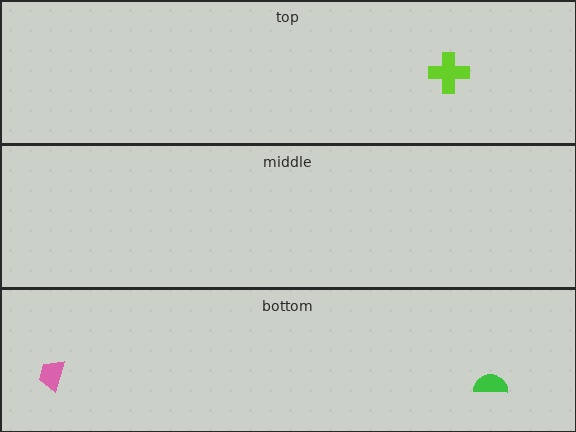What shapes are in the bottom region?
The green semicircle, the pink trapezoid.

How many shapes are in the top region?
1.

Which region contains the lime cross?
The top region.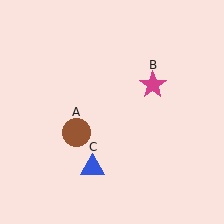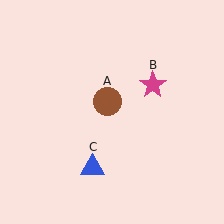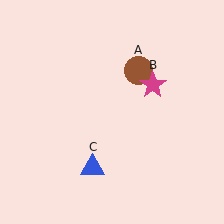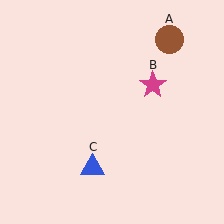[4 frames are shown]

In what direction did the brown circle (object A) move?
The brown circle (object A) moved up and to the right.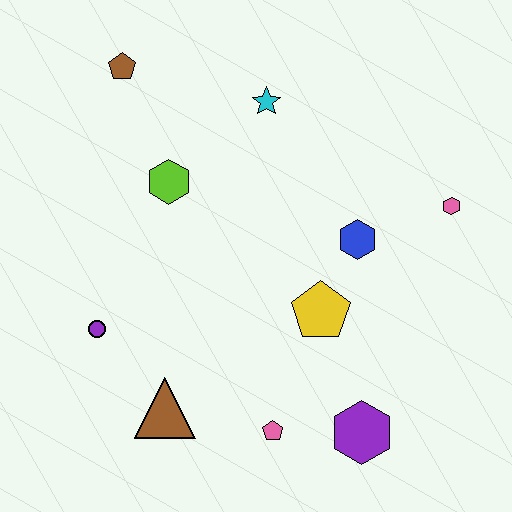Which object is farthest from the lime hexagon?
The purple hexagon is farthest from the lime hexagon.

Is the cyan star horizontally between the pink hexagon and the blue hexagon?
No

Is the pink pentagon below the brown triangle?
Yes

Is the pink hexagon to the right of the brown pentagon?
Yes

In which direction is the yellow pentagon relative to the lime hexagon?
The yellow pentagon is to the right of the lime hexagon.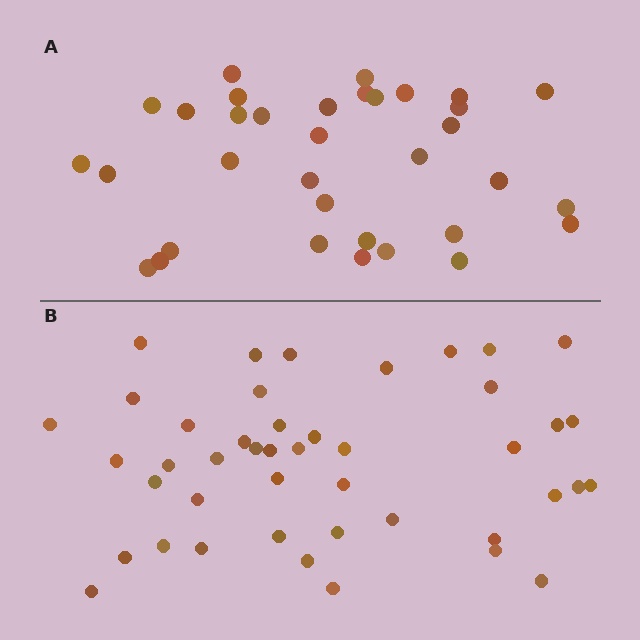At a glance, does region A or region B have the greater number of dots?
Region B (the bottom region) has more dots.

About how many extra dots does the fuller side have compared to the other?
Region B has roughly 10 or so more dots than region A.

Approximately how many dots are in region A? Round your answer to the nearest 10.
About 30 dots. (The exact count is 34, which rounds to 30.)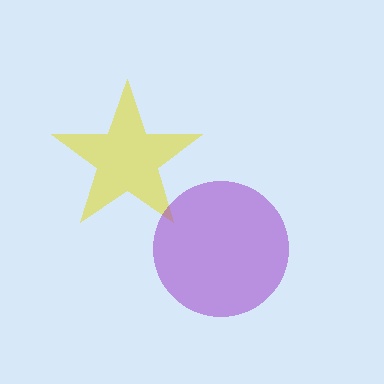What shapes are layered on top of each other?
The layered shapes are: a yellow star, a purple circle.